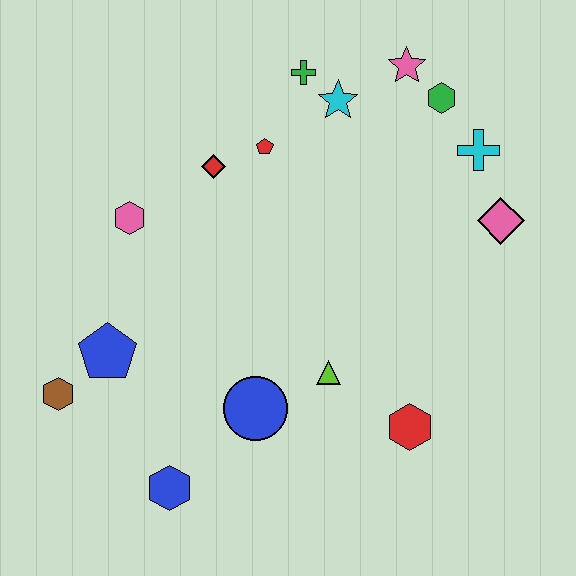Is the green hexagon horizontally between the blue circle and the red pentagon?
No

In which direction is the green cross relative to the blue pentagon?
The green cross is above the blue pentagon.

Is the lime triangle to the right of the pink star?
No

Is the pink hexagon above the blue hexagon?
Yes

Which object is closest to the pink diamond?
The cyan cross is closest to the pink diamond.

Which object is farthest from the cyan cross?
The brown hexagon is farthest from the cyan cross.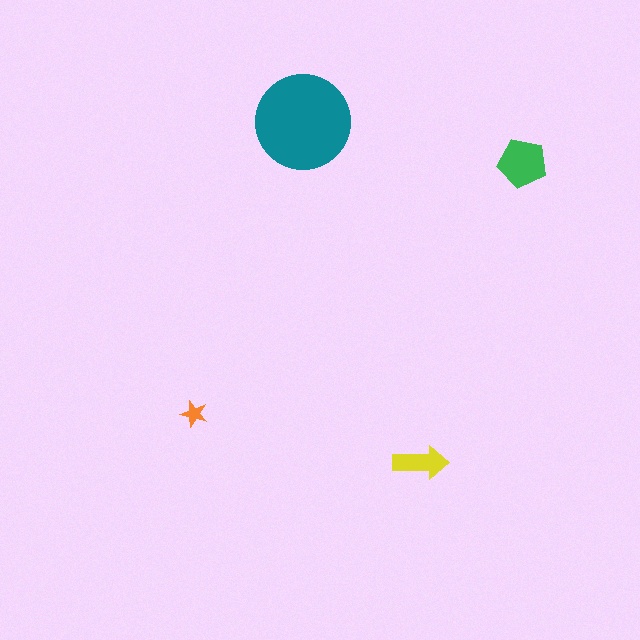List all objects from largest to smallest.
The teal circle, the green pentagon, the yellow arrow, the orange star.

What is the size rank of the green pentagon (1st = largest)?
2nd.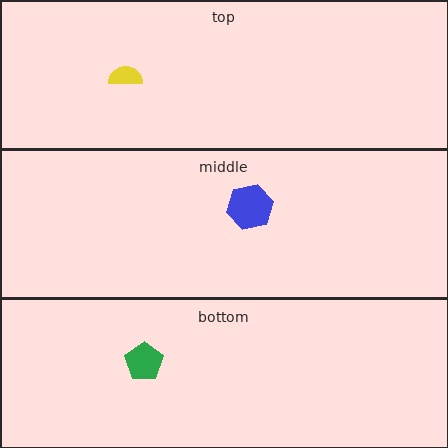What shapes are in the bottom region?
The green pentagon.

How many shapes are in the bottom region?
1.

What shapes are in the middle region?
The blue hexagon.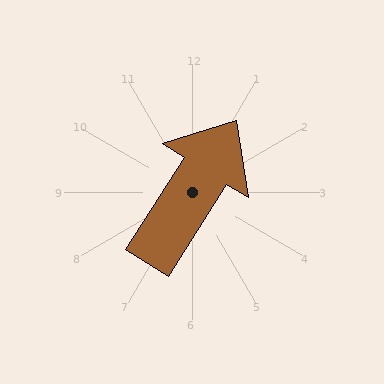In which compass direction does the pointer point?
Northeast.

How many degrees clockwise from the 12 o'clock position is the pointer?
Approximately 32 degrees.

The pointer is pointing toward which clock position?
Roughly 1 o'clock.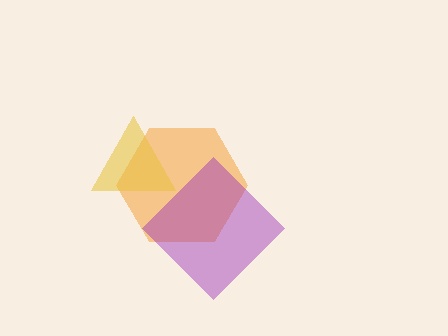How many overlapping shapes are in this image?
There are 3 overlapping shapes in the image.